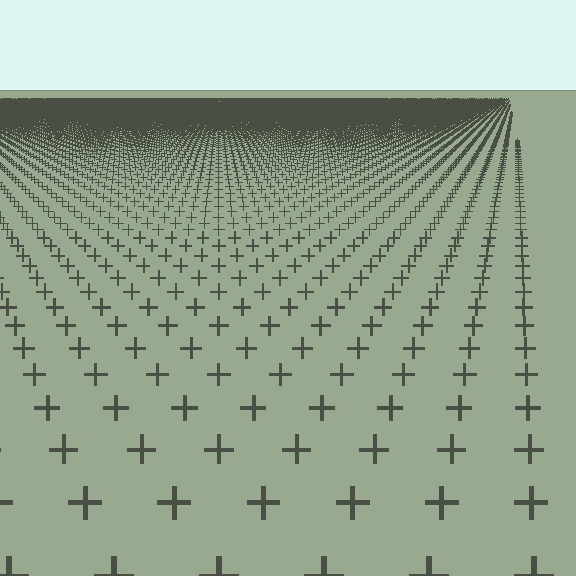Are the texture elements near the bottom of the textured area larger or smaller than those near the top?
Larger. Near the bottom, elements are closer to the viewer and appear at a bigger on-screen size.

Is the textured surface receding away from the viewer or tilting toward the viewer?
The surface is receding away from the viewer. Texture elements get smaller and denser toward the top.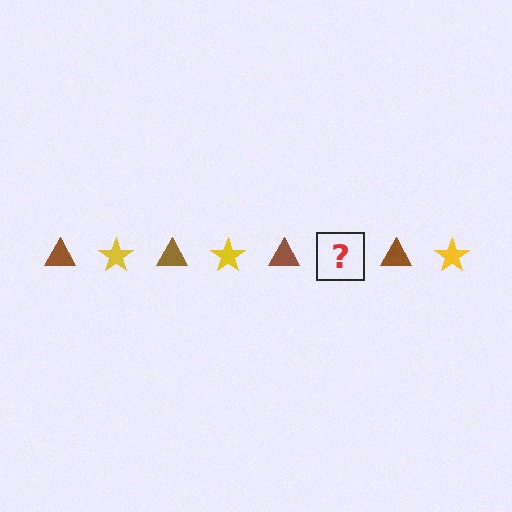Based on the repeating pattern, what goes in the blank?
The blank should be a yellow star.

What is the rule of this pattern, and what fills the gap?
The rule is that the pattern alternates between brown triangle and yellow star. The gap should be filled with a yellow star.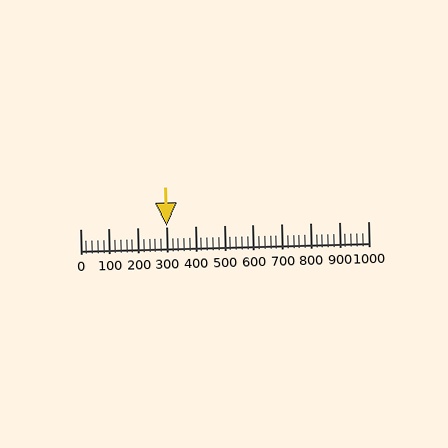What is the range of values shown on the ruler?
The ruler shows values from 0 to 1000.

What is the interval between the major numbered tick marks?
The major tick marks are spaced 100 units apart.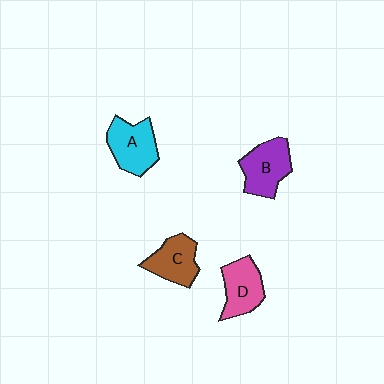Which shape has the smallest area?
Shape C (brown).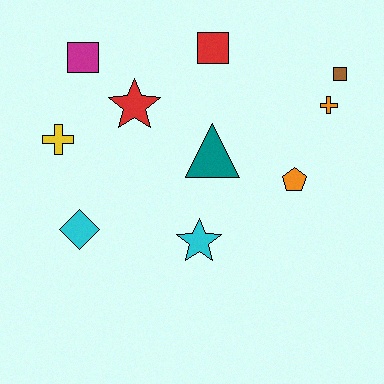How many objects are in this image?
There are 10 objects.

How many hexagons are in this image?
There are no hexagons.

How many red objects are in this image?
There are 2 red objects.